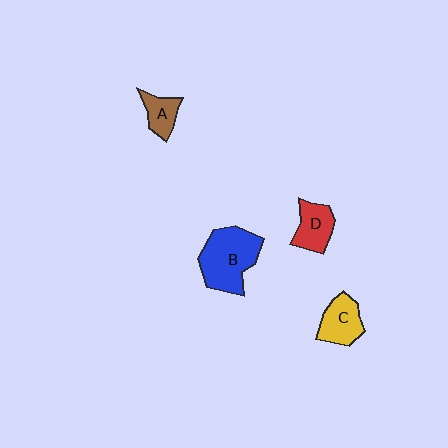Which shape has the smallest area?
Shape A (brown).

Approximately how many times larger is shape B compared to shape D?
Approximately 1.9 times.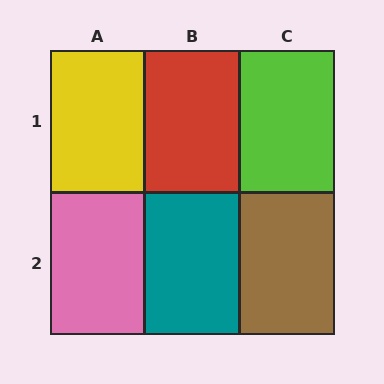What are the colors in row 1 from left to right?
Yellow, red, lime.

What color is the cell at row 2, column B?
Teal.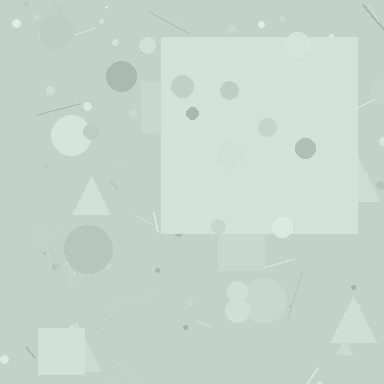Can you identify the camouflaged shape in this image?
The camouflaged shape is a square.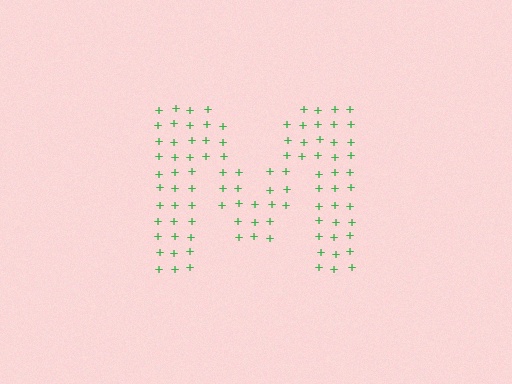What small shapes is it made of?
It is made of small plus signs.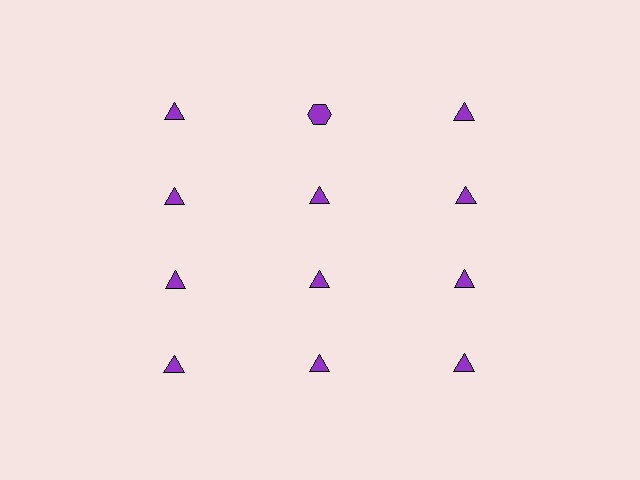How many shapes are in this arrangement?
There are 12 shapes arranged in a grid pattern.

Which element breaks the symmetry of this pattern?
The purple hexagon in the top row, second from left column breaks the symmetry. All other shapes are purple triangles.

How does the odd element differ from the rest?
It has a different shape: hexagon instead of triangle.